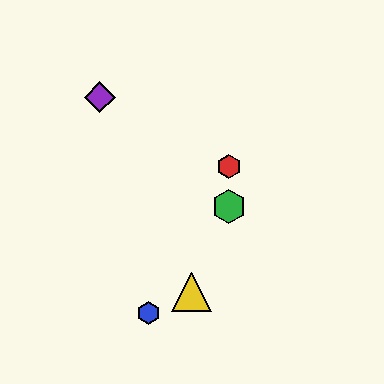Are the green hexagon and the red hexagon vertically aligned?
Yes, both are at x≈229.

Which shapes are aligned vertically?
The red hexagon, the green hexagon are aligned vertically.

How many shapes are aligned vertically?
2 shapes (the red hexagon, the green hexagon) are aligned vertically.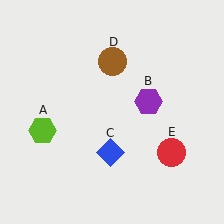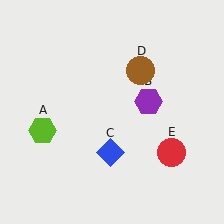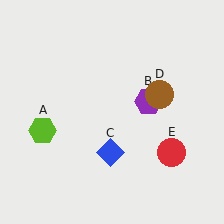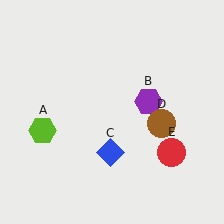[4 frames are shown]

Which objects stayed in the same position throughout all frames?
Lime hexagon (object A) and purple hexagon (object B) and blue diamond (object C) and red circle (object E) remained stationary.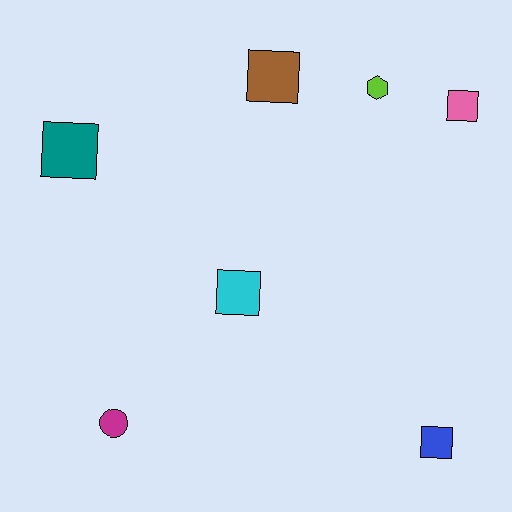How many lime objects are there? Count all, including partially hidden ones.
There is 1 lime object.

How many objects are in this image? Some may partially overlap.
There are 7 objects.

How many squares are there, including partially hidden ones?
There are 5 squares.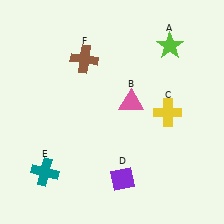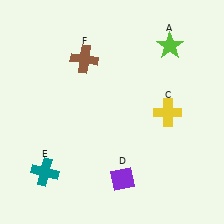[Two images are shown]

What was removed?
The pink triangle (B) was removed in Image 2.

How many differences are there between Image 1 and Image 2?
There is 1 difference between the two images.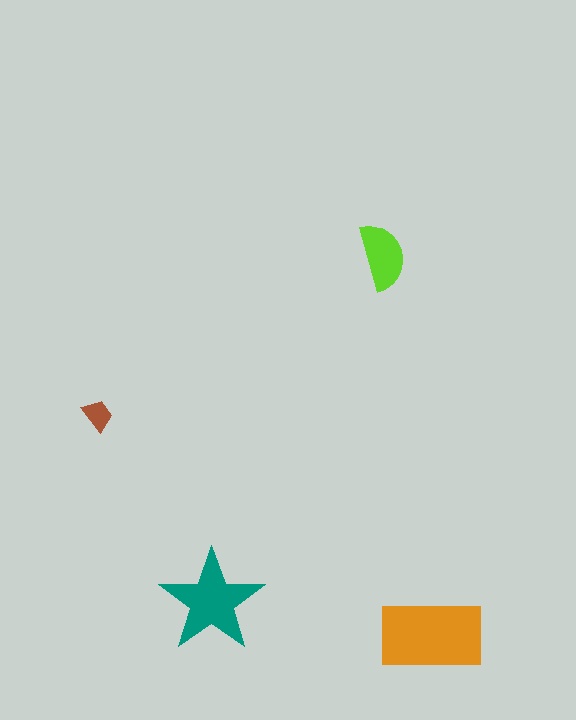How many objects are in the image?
There are 4 objects in the image.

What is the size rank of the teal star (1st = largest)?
2nd.